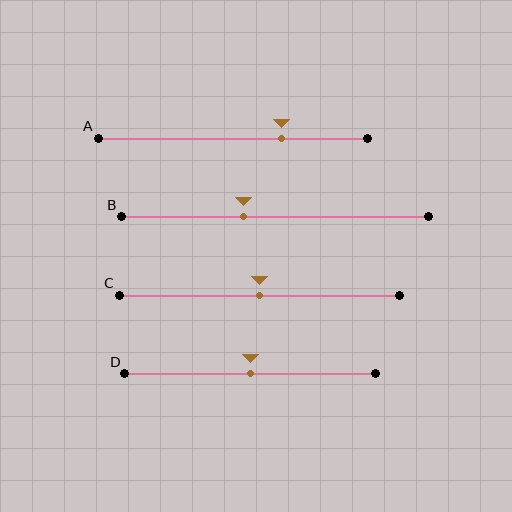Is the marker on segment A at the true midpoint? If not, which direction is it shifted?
No, the marker on segment A is shifted to the right by about 18% of the segment length.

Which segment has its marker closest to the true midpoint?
Segment C has its marker closest to the true midpoint.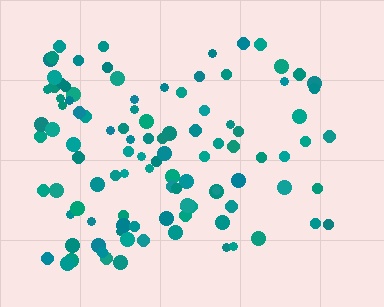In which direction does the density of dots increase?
From right to left, with the left side densest.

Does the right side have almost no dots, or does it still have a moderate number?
Still a moderate number, just noticeably fewer than the left.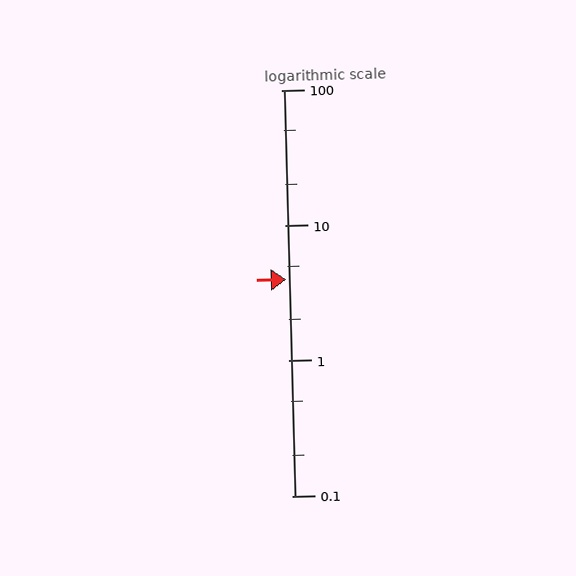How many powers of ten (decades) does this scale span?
The scale spans 3 decades, from 0.1 to 100.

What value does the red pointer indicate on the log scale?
The pointer indicates approximately 4.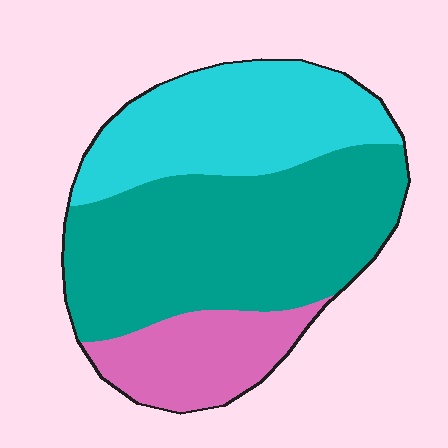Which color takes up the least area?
Pink, at roughly 20%.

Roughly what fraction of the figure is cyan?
Cyan takes up about one third (1/3) of the figure.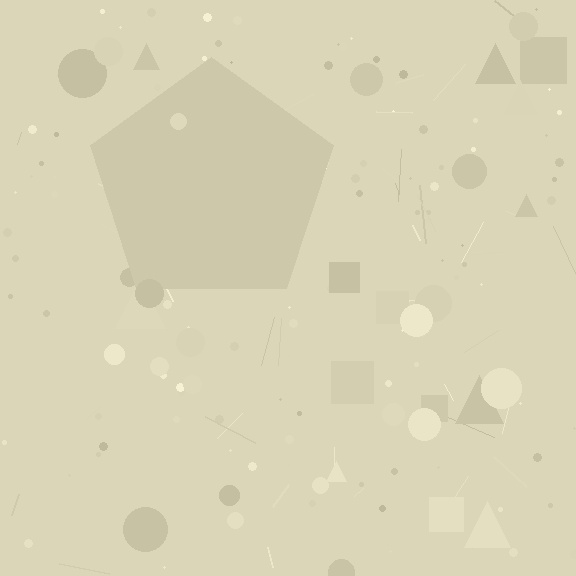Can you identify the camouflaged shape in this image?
The camouflaged shape is a pentagon.